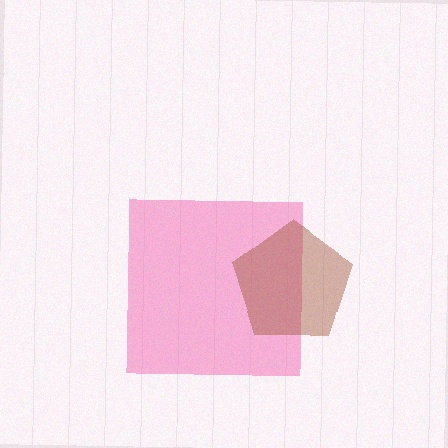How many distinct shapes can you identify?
There are 2 distinct shapes: a pink square, a brown pentagon.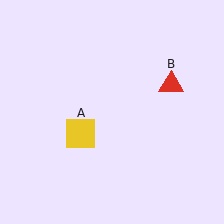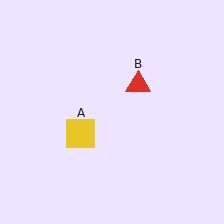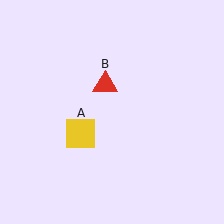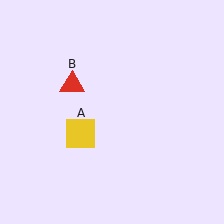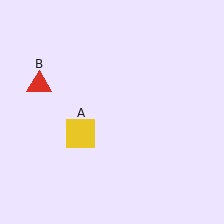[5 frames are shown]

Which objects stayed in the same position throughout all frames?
Yellow square (object A) remained stationary.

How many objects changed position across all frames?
1 object changed position: red triangle (object B).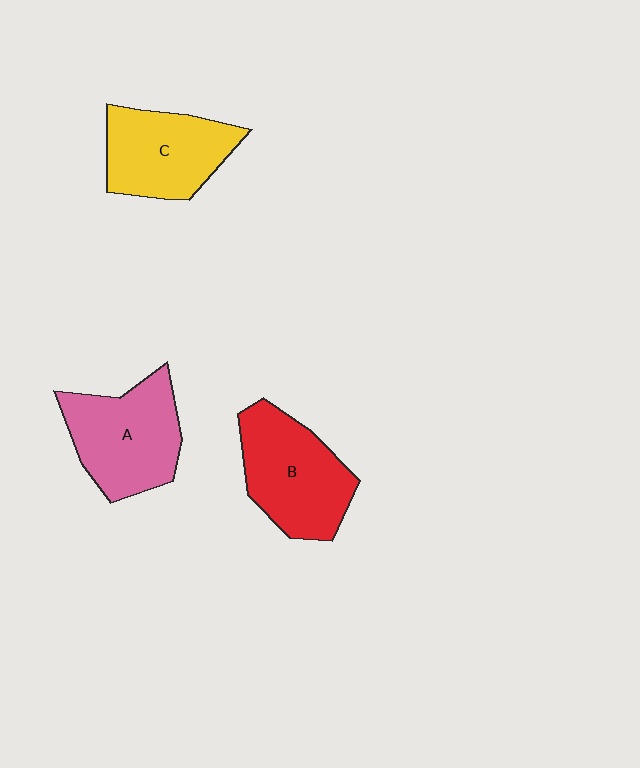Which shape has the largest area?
Shape B (red).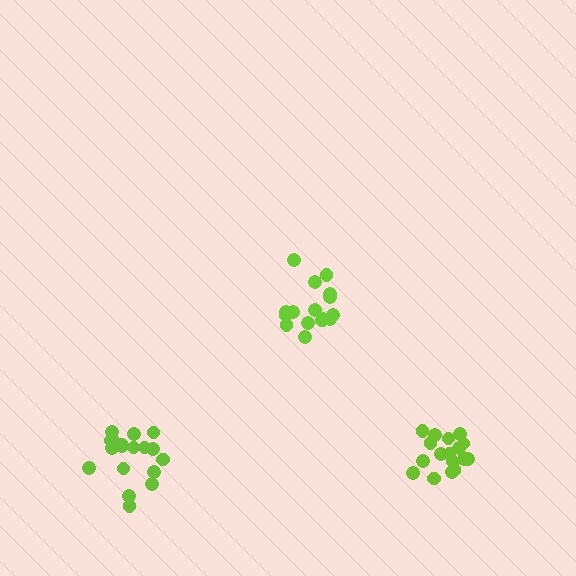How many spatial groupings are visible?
There are 3 spatial groupings.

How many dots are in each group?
Group 1: 18 dots, Group 2: 16 dots, Group 3: 17 dots (51 total).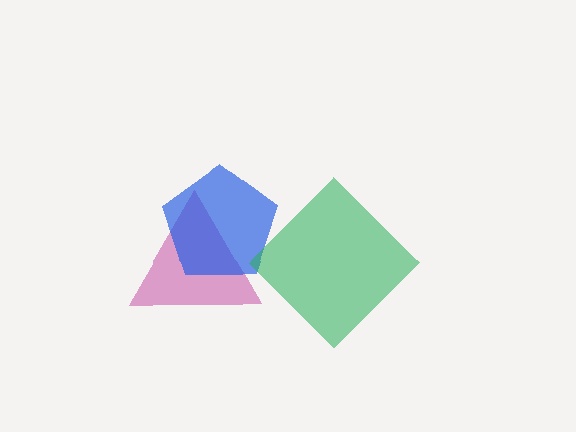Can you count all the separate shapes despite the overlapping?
Yes, there are 3 separate shapes.